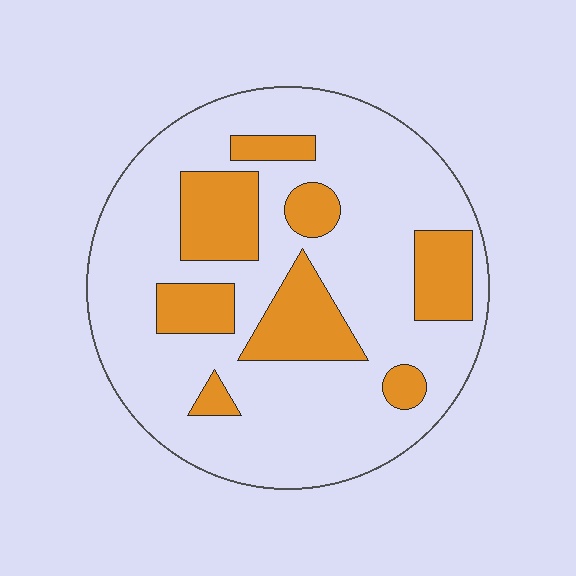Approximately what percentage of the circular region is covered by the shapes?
Approximately 25%.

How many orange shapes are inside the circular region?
8.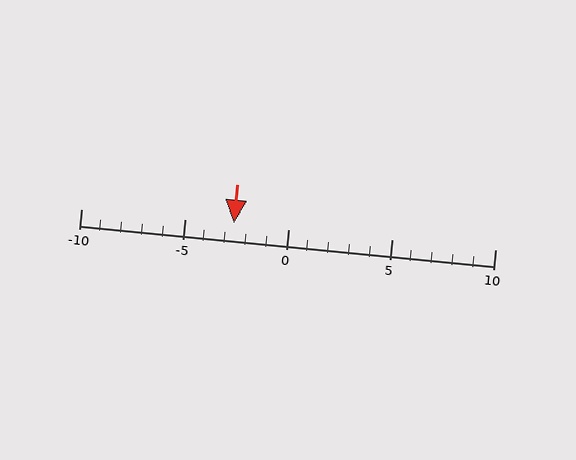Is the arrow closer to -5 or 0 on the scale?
The arrow is closer to -5.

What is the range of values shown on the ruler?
The ruler shows values from -10 to 10.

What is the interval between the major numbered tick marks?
The major tick marks are spaced 5 units apart.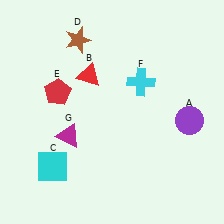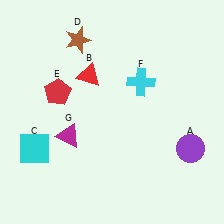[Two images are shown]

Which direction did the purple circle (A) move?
The purple circle (A) moved down.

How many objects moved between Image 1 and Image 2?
2 objects moved between the two images.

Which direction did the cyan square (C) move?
The cyan square (C) moved left.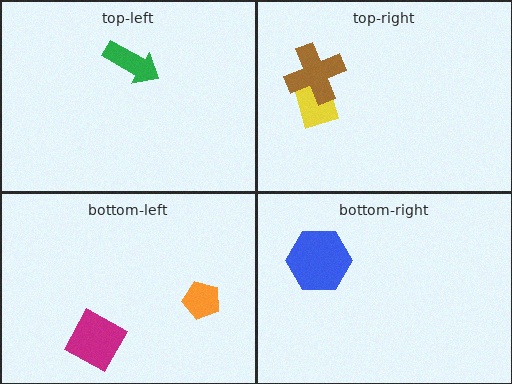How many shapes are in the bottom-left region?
2.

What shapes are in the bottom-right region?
The blue hexagon.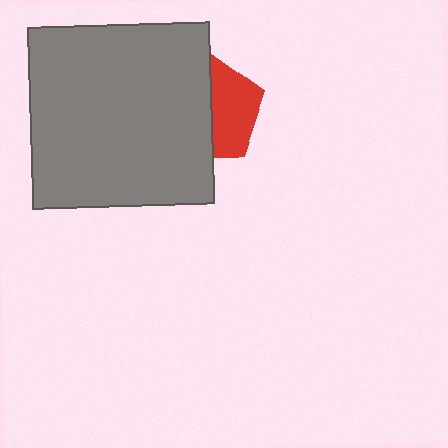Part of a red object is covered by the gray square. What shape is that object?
It is a pentagon.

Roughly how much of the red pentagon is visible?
About half of it is visible (roughly 46%).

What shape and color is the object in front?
The object in front is a gray square.